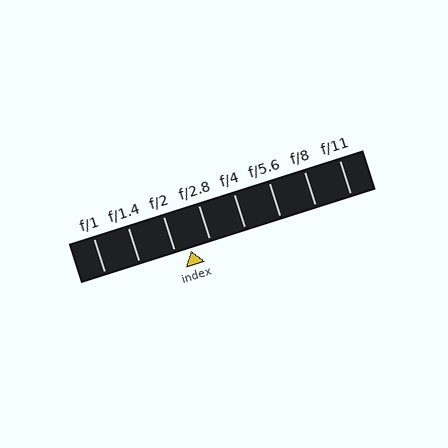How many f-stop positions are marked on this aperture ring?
There are 8 f-stop positions marked.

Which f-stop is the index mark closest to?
The index mark is closest to f/2.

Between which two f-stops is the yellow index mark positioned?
The index mark is between f/2 and f/2.8.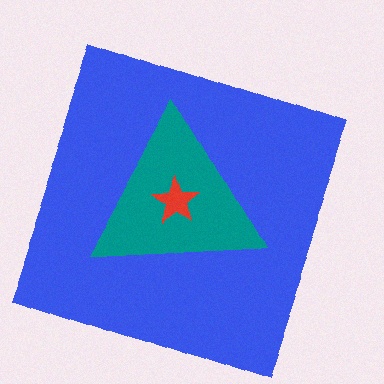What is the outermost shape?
The blue square.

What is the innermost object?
The red star.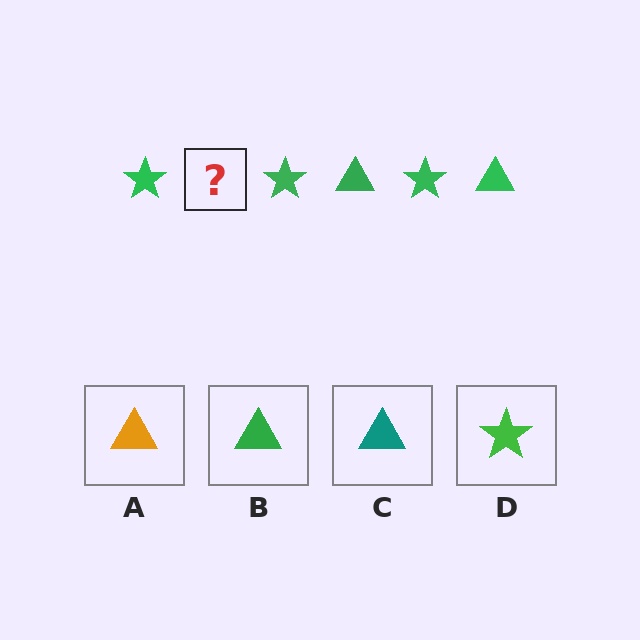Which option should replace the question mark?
Option B.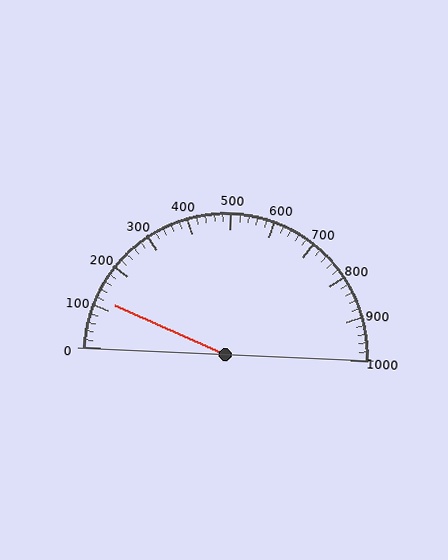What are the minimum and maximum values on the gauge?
The gauge ranges from 0 to 1000.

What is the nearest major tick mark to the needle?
The nearest major tick mark is 100.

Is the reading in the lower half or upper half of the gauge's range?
The reading is in the lower half of the range (0 to 1000).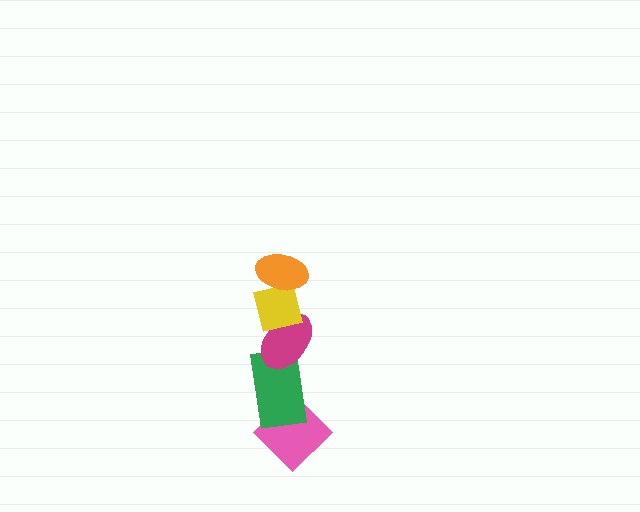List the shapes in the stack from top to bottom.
From top to bottom: the orange ellipse, the yellow square, the magenta ellipse, the green rectangle, the pink diamond.